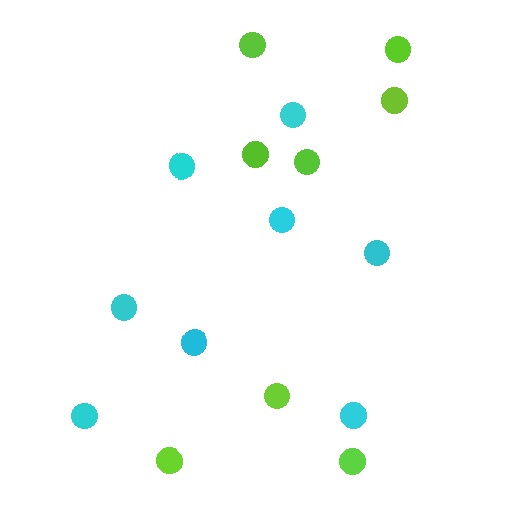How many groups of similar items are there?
There are 2 groups: one group of lime circles (8) and one group of cyan circles (8).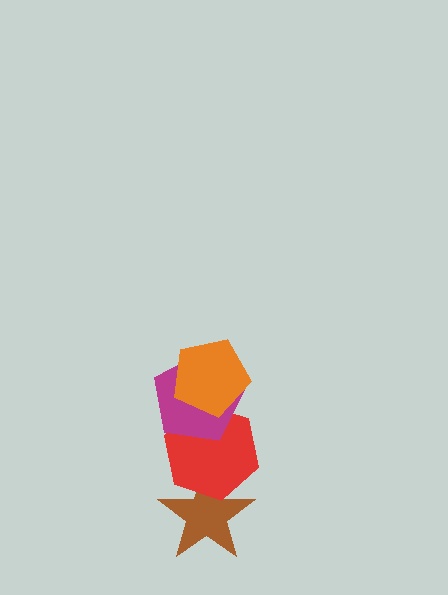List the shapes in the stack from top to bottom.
From top to bottom: the orange pentagon, the magenta pentagon, the red hexagon, the brown star.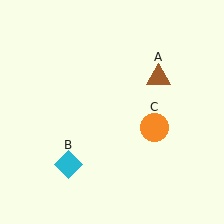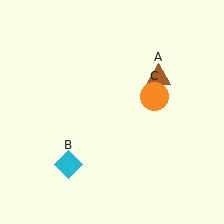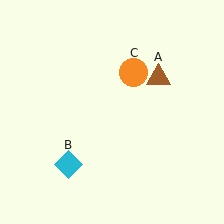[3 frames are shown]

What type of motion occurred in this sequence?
The orange circle (object C) rotated counterclockwise around the center of the scene.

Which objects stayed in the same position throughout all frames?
Brown triangle (object A) and cyan diamond (object B) remained stationary.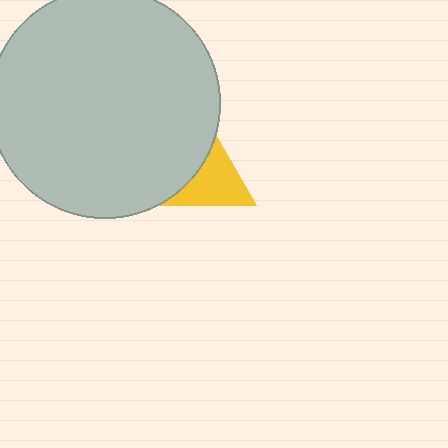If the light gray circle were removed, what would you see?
You would see the complete yellow triangle.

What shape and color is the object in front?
The object in front is a light gray circle.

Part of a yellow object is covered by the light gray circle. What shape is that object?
It is a triangle.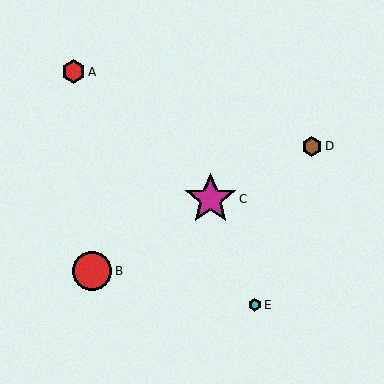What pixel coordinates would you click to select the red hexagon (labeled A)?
Click at (74, 72) to select the red hexagon A.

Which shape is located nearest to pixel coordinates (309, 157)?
The brown hexagon (labeled D) at (312, 146) is nearest to that location.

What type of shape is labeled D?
Shape D is a brown hexagon.